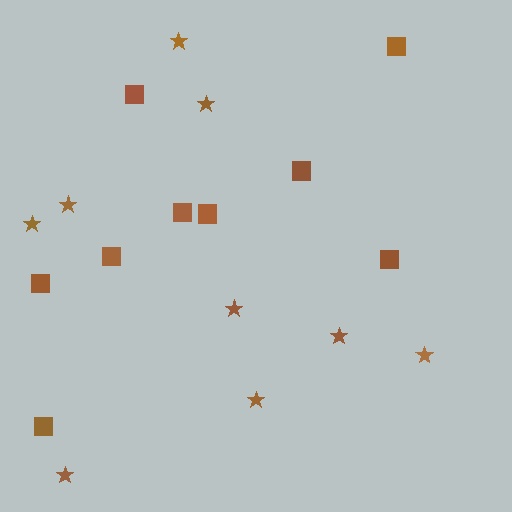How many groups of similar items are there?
There are 2 groups: one group of stars (9) and one group of squares (9).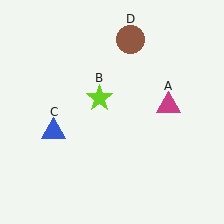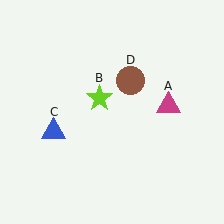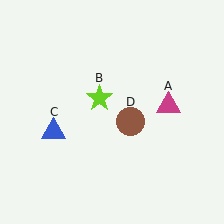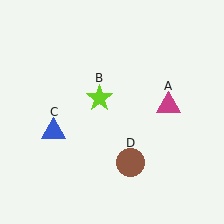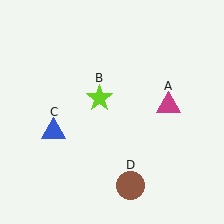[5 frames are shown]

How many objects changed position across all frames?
1 object changed position: brown circle (object D).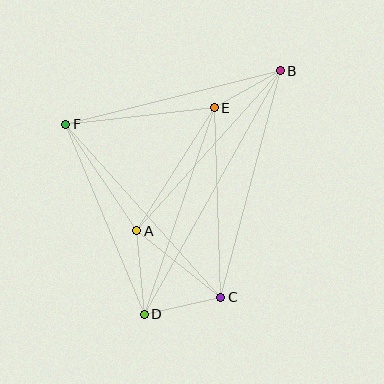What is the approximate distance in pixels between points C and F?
The distance between C and F is approximately 232 pixels.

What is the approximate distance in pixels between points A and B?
The distance between A and B is approximately 215 pixels.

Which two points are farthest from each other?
Points B and D are farthest from each other.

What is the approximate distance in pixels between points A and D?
The distance between A and D is approximately 84 pixels.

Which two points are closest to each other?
Points B and E are closest to each other.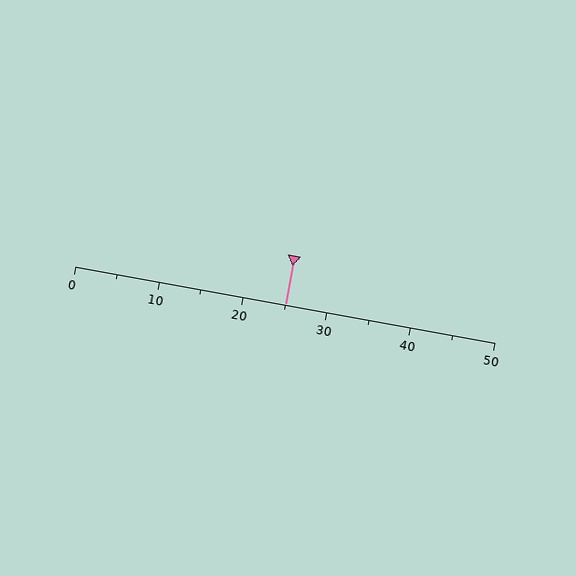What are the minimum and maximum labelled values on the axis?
The axis runs from 0 to 50.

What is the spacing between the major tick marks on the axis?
The major ticks are spaced 10 apart.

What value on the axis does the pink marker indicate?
The marker indicates approximately 25.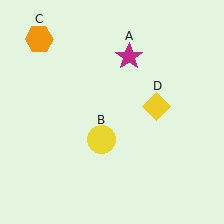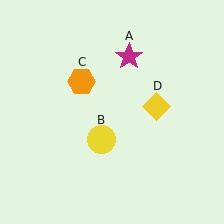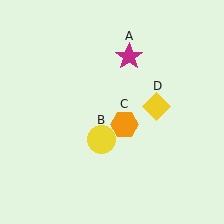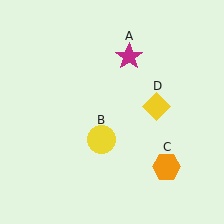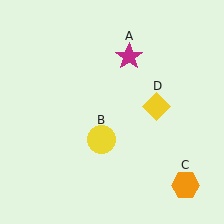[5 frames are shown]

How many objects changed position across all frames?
1 object changed position: orange hexagon (object C).